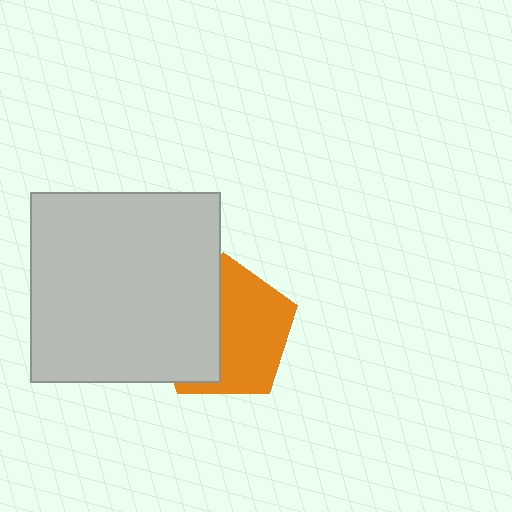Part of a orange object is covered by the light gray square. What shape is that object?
It is a pentagon.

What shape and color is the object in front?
The object in front is a light gray square.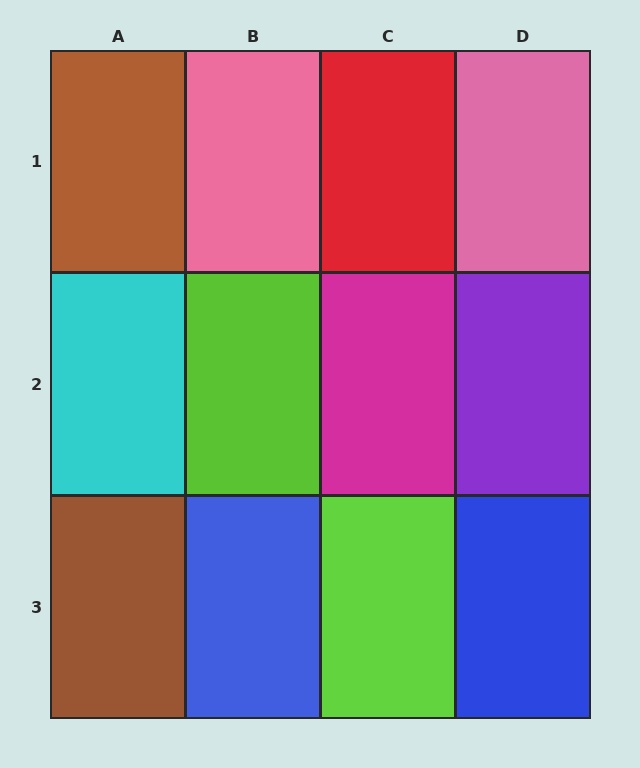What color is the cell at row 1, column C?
Red.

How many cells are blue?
2 cells are blue.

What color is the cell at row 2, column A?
Cyan.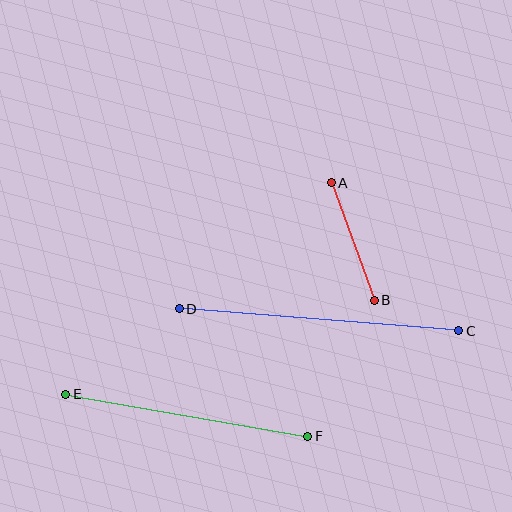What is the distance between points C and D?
The distance is approximately 280 pixels.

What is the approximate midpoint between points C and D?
The midpoint is at approximately (319, 320) pixels.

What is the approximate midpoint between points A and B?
The midpoint is at approximately (353, 241) pixels.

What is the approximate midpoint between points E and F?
The midpoint is at approximately (187, 415) pixels.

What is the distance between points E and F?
The distance is approximately 245 pixels.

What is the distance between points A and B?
The distance is approximately 125 pixels.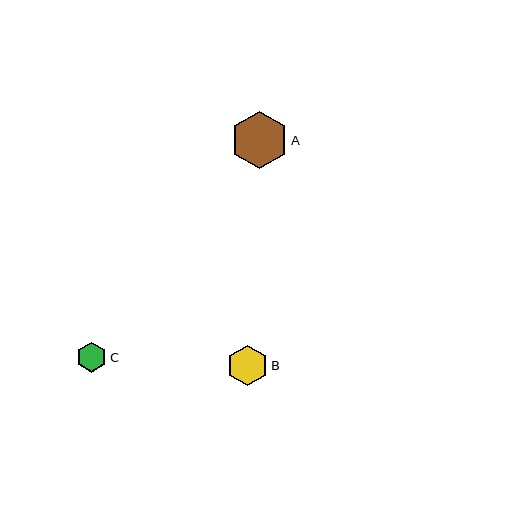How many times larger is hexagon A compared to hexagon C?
Hexagon A is approximately 1.9 times the size of hexagon C.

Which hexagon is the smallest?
Hexagon C is the smallest with a size of approximately 30 pixels.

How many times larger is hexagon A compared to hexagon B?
Hexagon A is approximately 1.4 times the size of hexagon B.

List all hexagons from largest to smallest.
From largest to smallest: A, B, C.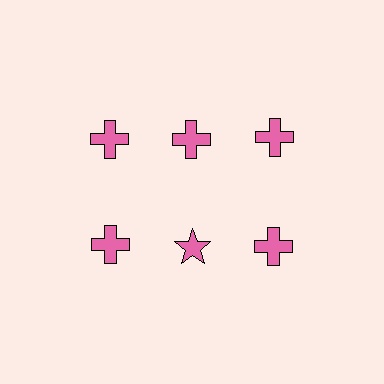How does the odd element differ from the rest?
It has a different shape: star instead of cross.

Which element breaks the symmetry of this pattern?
The pink star in the second row, second from left column breaks the symmetry. All other shapes are pink crosses.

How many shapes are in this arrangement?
There are 6 shapes arranged in a grid pattern.